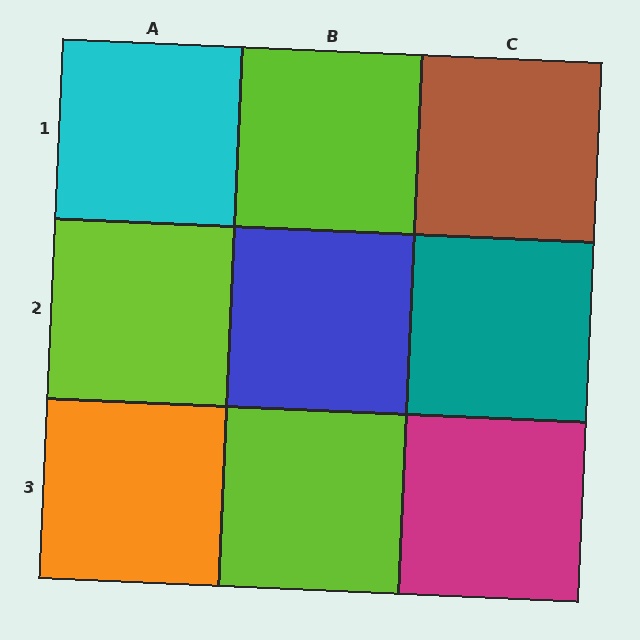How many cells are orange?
1 cell is orange.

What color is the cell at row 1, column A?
Cyan.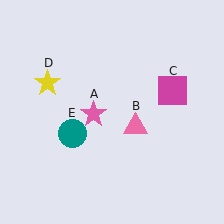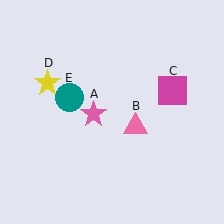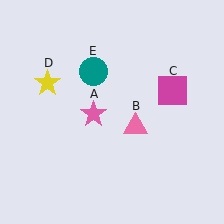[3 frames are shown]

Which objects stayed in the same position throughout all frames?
Pink star (object A) and pink triangle (object B) and magenta square (object C) and yellow star (object D) remained stationary.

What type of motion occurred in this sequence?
The teal circle (object E) rotated clockwise around the center of the scene.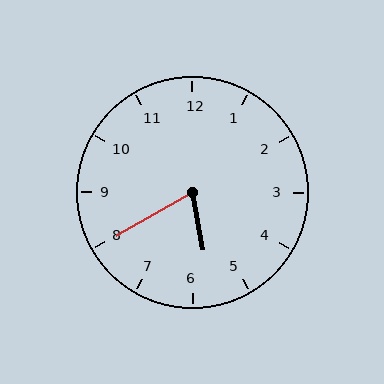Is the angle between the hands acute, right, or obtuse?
It is acute.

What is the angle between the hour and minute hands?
Approximately 70 degrees.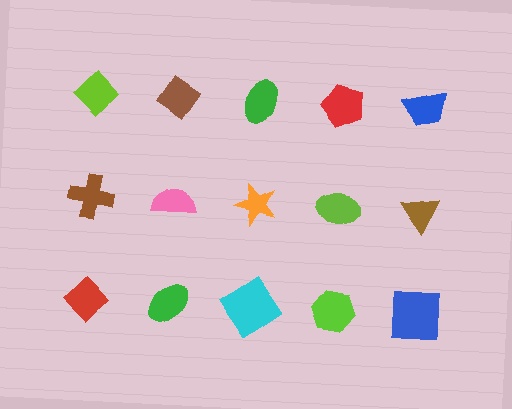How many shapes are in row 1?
5 shapes.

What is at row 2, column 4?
A lime ellipse.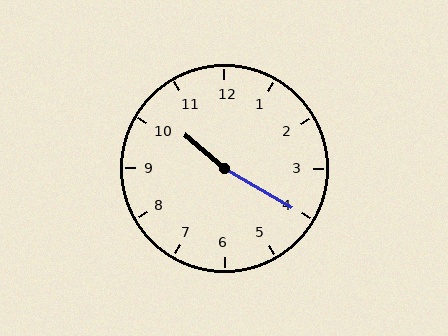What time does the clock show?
10:20.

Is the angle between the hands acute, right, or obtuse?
It is obtuse.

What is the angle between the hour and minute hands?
Approximately 170 degrees.